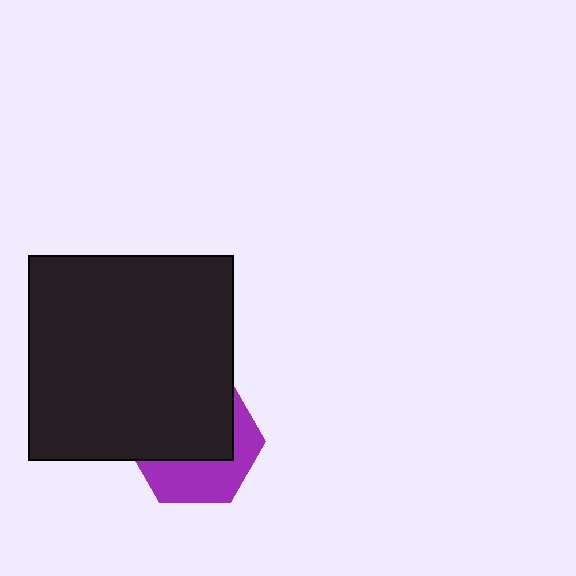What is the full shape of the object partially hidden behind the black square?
The partially hidden object is a purple hexagon.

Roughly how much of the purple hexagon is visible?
A small part of it is visible (roughly 41%).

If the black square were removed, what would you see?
You would see the complete purple hexagon.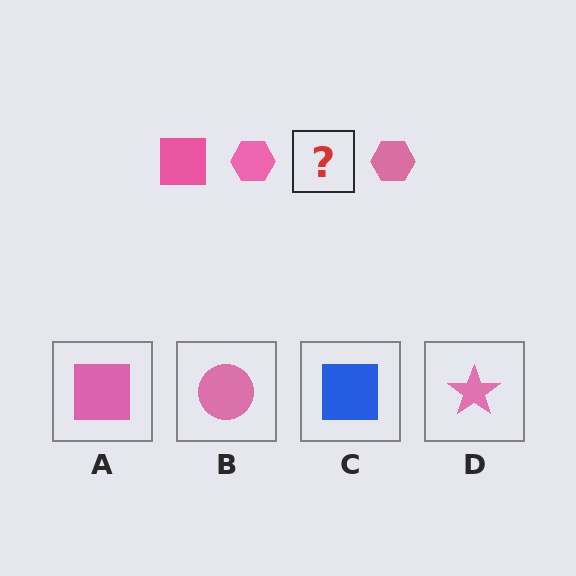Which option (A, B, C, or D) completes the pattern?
A.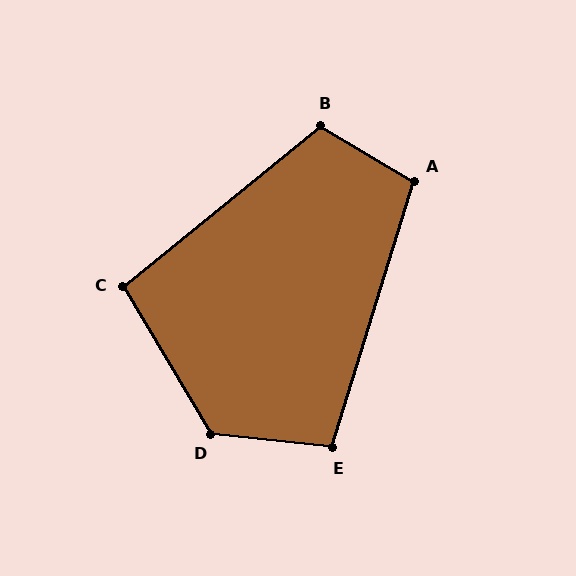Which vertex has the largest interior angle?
D, at approximately 127 degrees.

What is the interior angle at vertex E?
Approximately 101 degrees (obtuse).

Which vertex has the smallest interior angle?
C, at approximately 98 degrees.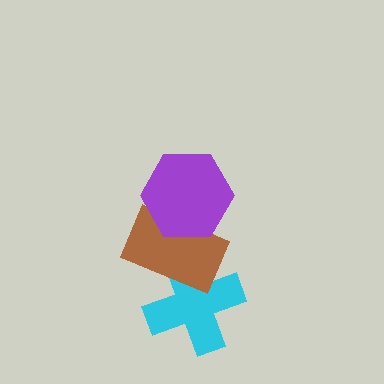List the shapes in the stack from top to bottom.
From top to bottom: the purple hexagon, the brown rectangle, the cyan cross.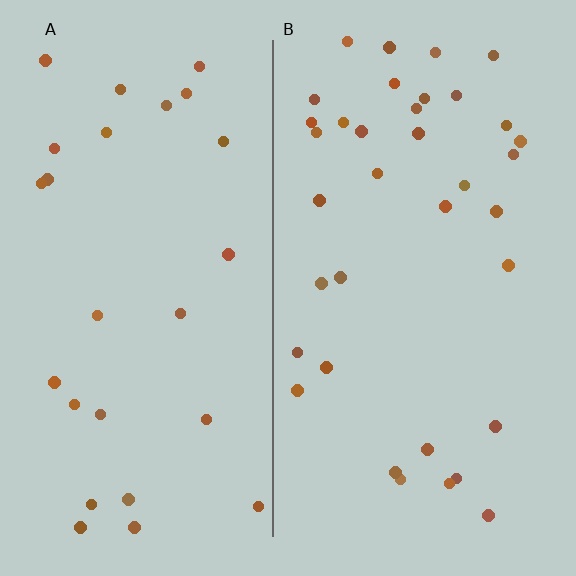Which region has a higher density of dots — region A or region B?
B (the right).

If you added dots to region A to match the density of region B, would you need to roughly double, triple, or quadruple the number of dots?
Approximately double.